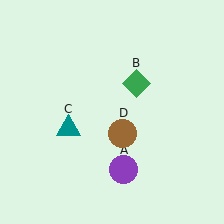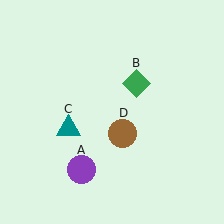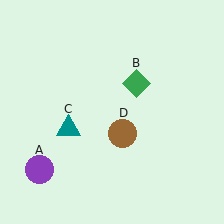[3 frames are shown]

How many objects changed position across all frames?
1 object changed position: purple circle (object A).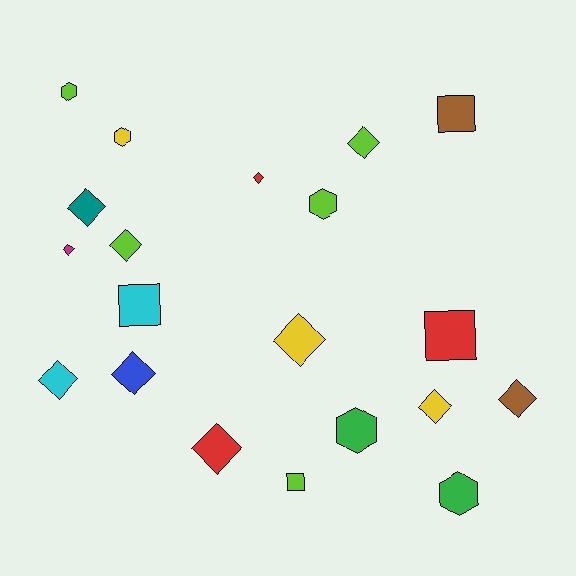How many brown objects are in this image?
There are 2 brown objects.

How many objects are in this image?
There are 20 objects.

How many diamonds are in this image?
There are 11 diamonds.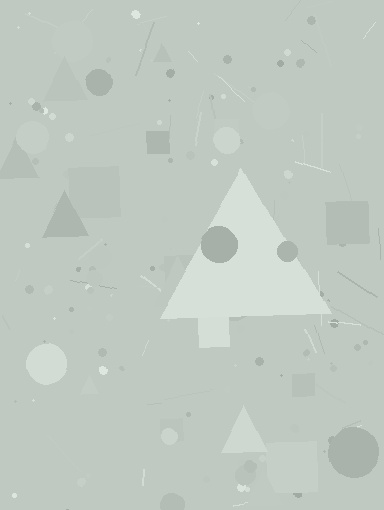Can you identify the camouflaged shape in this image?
The camouflaged shape is a triangle.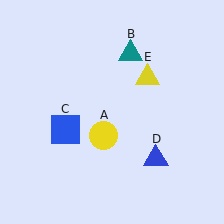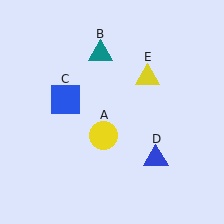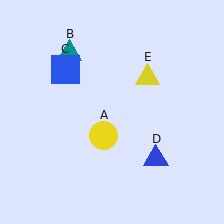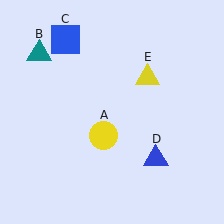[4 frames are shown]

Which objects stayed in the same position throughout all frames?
Yellow circle (object A) and blue triangle (object D) and yellow triangle (object E) remained stationary.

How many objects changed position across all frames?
2 objects changed position: teal triangle (object B), blue square (object C).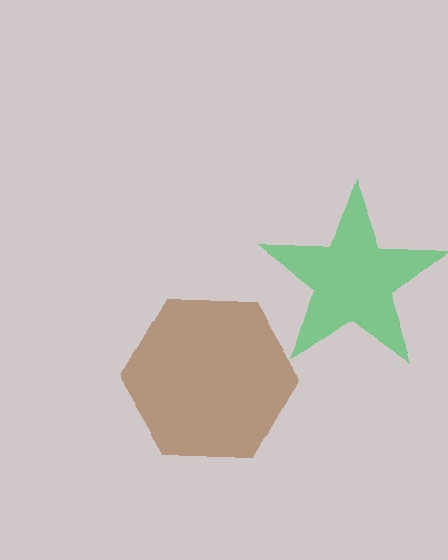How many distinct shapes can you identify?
There are 2 distinct shapes: a green star, a brown hexagon.